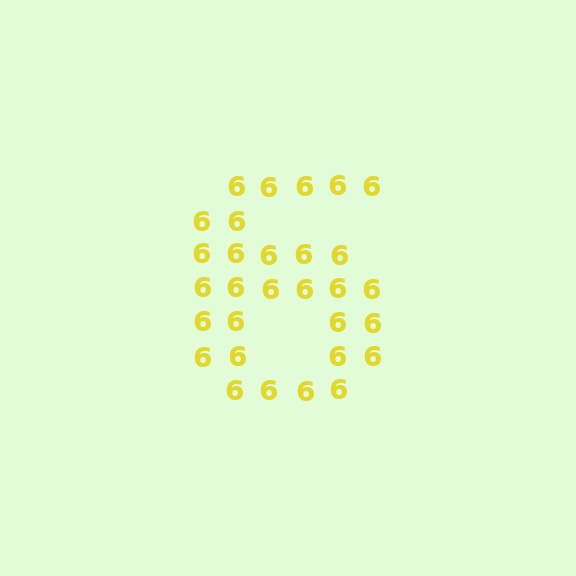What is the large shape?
The large shape is the digit 6.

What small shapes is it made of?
It is made of small digit 6's.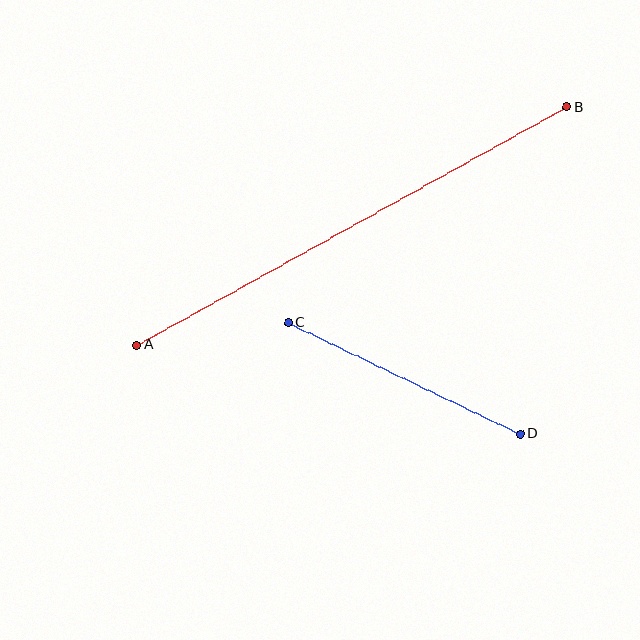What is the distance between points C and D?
The distance is approximately 257 pixels.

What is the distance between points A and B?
The distance is approximately 492 pixels.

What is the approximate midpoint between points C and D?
The midpoint is at approximately (404, 378) pixels.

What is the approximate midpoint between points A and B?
The midpoint is at approximately (352, 226) pixels.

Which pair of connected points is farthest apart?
Points A and B are farthest apart.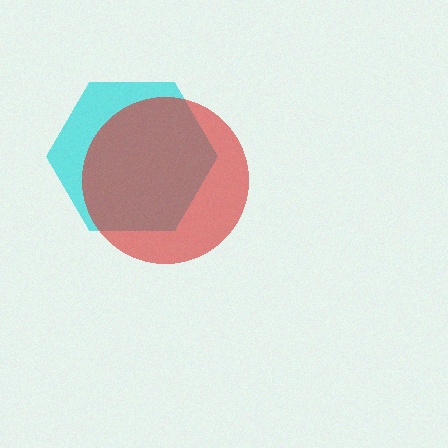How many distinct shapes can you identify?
There are 2 distinct shapes: a cyan hexagon, a red circle.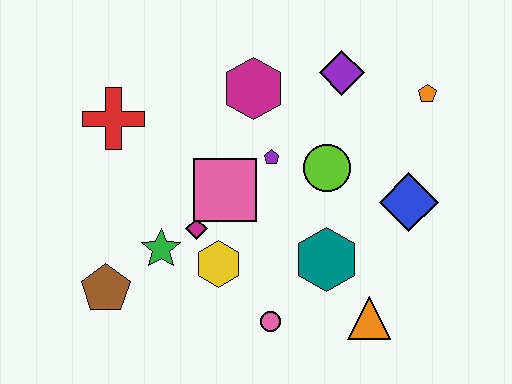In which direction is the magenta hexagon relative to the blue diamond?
The magenta hexagon is to the left of the blue diamond.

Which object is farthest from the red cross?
The orange triangle is farthest from the red cross.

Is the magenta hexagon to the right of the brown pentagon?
Yes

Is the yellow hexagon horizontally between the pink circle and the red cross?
Yes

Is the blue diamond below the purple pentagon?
Yes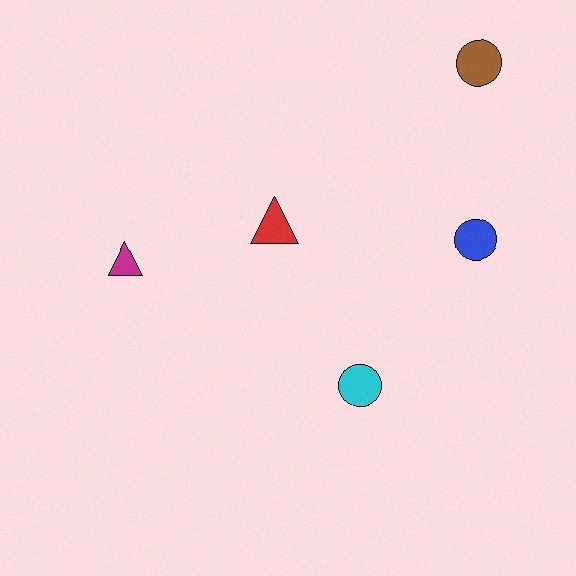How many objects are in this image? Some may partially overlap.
There are 5 objects.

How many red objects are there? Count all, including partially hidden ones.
There is 1 red object.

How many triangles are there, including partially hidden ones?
There are 2 triangles.